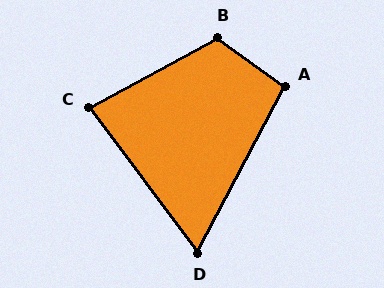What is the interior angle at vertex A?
Approximately 98 degrees (obtuse).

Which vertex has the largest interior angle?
B, at approximately 115 degrees.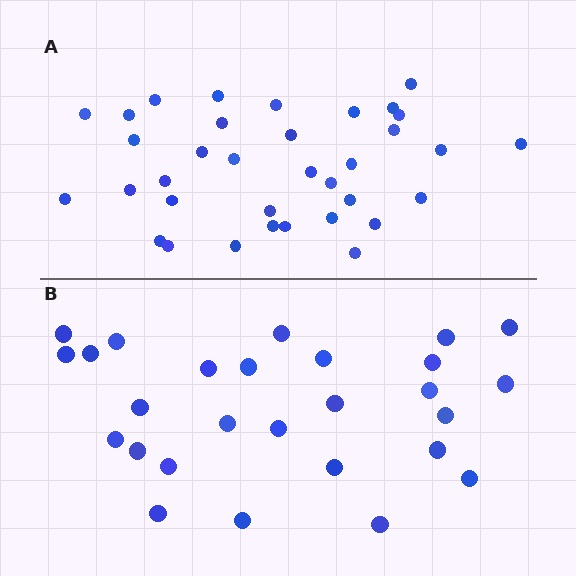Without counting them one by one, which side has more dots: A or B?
Region A (the top region) has more dots.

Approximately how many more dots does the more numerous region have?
Region A has roughly 8 or so more dots than region B.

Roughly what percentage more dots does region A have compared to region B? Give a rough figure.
About 30% more.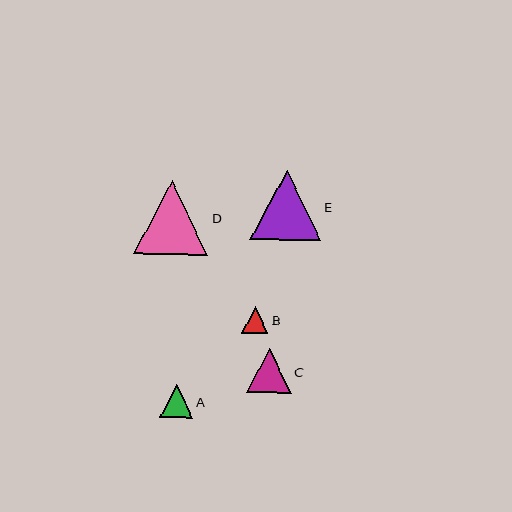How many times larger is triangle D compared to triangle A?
Triangle D is approximately 2.2 times the size of triangle A.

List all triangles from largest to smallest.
From largest to smallest: D, E, C, A, B.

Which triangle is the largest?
Triangle D is the largest with a size of approximately 74 pixels.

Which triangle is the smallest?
Triangle B is the smallest with a size of approximately 27 pixels.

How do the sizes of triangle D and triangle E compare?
Triangle D and triangle E are approximately the same size.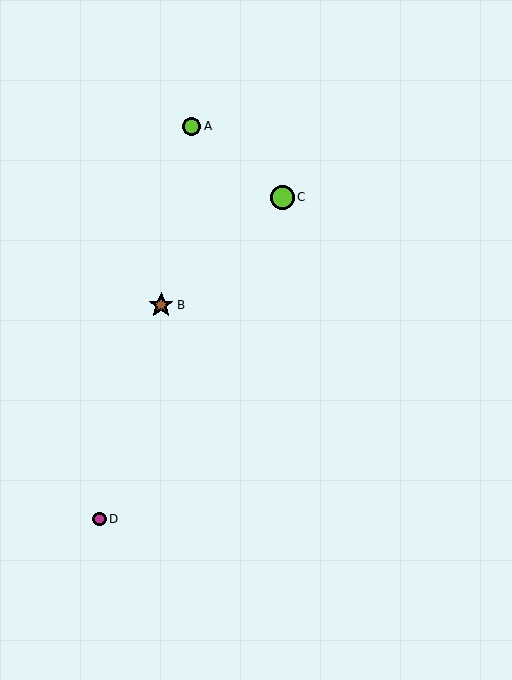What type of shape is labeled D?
Shape D is a magenta circle.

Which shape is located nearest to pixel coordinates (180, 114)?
The lime circle (labeled A) at (192, 126) is nearest to that location.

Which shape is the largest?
The brown star (labeled B) is the largest.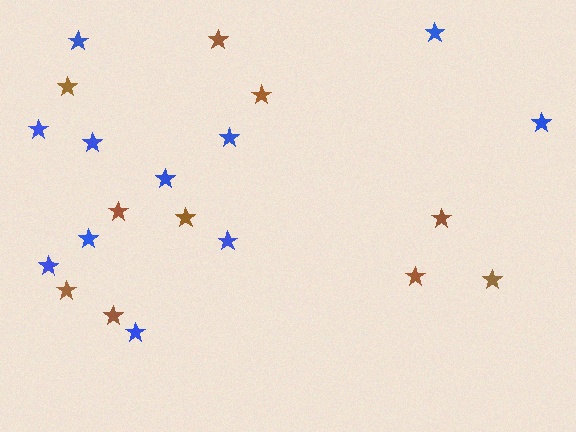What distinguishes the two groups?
There are 2 groups: one group of blue stars (11) and one group of brown stars (10).